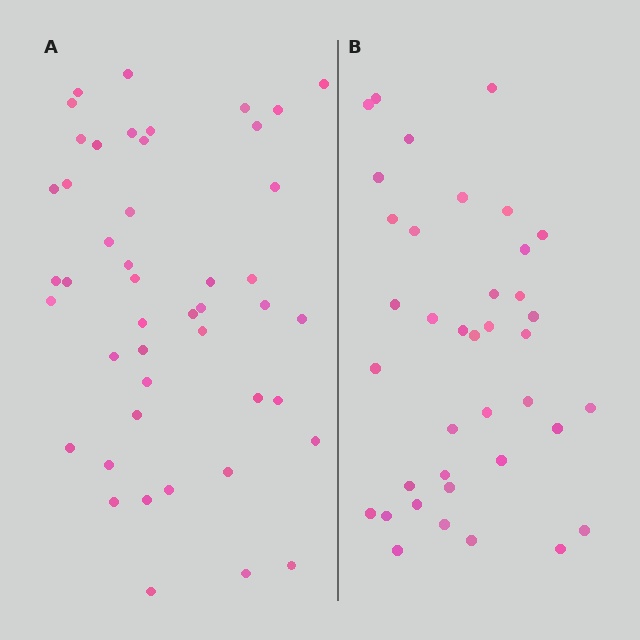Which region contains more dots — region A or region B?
Region A (the left region) has more dots.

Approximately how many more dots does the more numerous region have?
Region A has roughly 8 or so more dots than region B.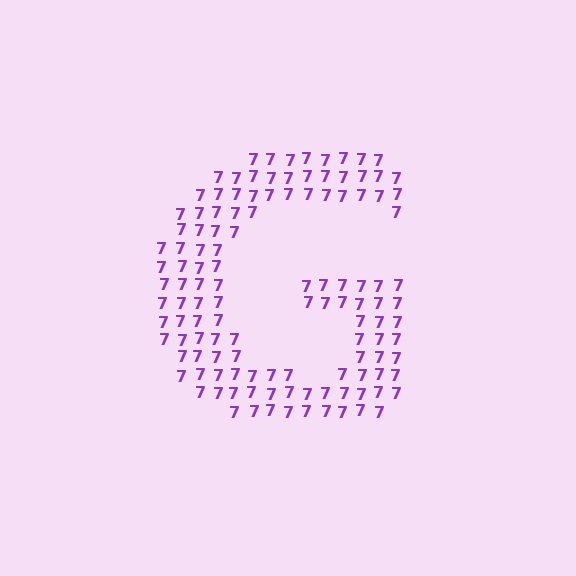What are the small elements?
The small elements are digit 7's.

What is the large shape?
The large shape is the letter G.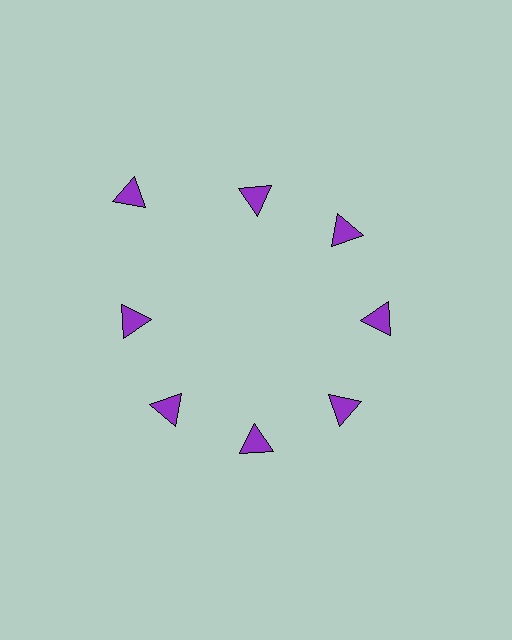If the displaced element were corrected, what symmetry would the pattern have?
It would have 8-fold rotational symmetry — the pattern would map onto itself every 45 degrees.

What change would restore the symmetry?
The symmetry would be restored by moving it inward, back onto the ring so that all 8 triangles sit at equal angles and equal distance from the center.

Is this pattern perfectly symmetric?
No. The 8 purple triangles are arranged in a ring, but one element near the 10 o'clock position is pushed outward from the center, breaking the 8-fold rotational symmetry.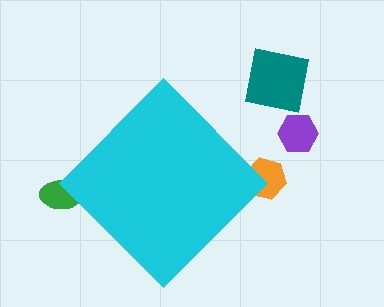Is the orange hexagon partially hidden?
Yes, the orange hexagon is partially hidden behind the cyan diamond.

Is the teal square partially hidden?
No, the teal square is fully visible.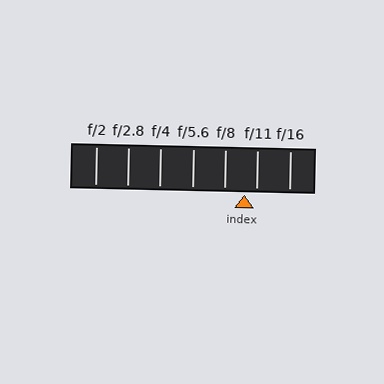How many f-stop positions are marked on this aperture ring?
There are 7 f-stop positions marked.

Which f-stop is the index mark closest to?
The index mark is closest to f/11.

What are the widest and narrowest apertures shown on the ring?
The widest aperture shown is f/2 and the narrowest is f/16.